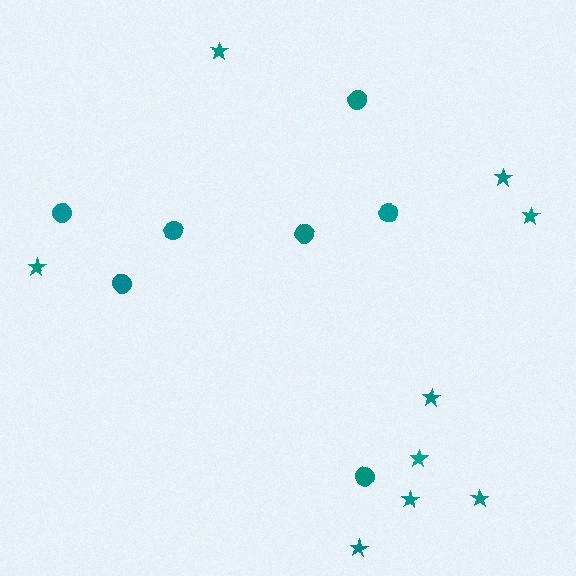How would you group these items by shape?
There are 2 groups: one group of circles (7) and one group of stars (9).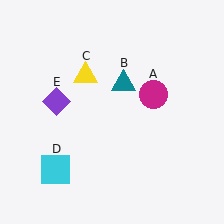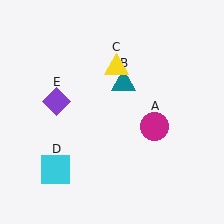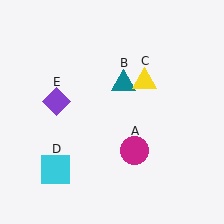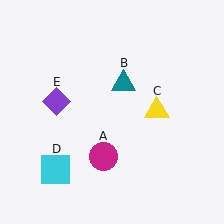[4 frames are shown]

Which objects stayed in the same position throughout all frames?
Teal triangle (object B) and cyan square (object D) and purple diamond (object E) remained stationary.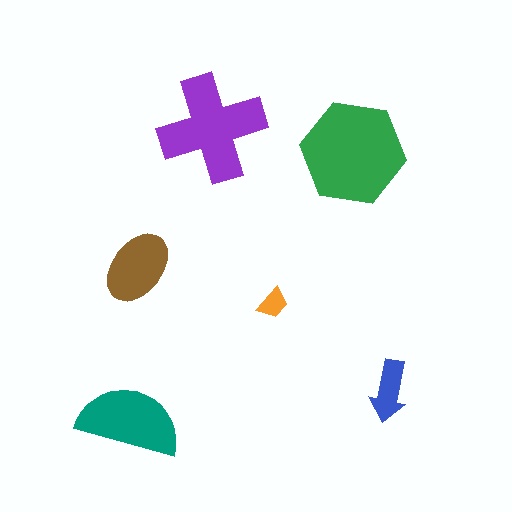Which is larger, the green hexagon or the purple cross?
The green hexagon.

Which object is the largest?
The green hexagon.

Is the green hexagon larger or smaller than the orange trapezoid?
Larger.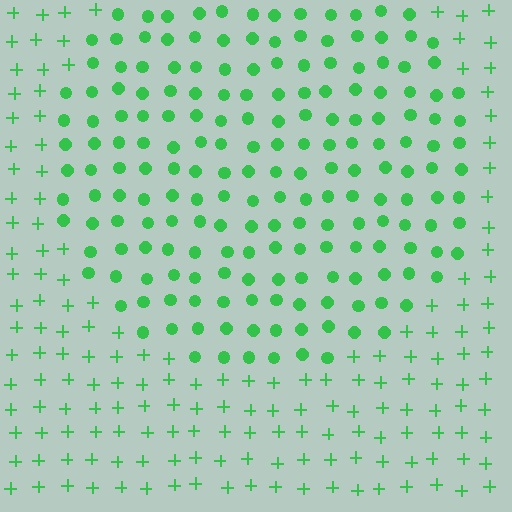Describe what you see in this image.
The image is filled with small green elements arranged in a uniform grid. A circle-shaped region contains circles, while the surrounding area contains plus signs. The boundary is defined purely by the change in element shape.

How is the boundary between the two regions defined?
The boundary is defined by a change in element shape: circles inside vs. plus signs outside. All elements share the same color and spacing.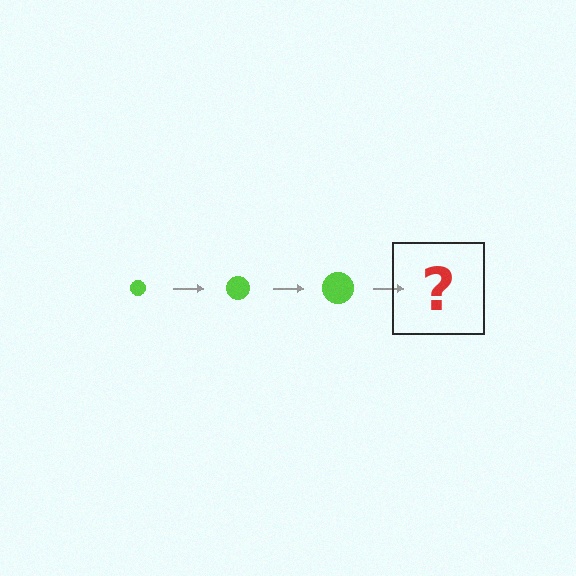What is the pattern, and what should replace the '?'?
The pattern is that the circle gets progressively larger each step. The '?' should be a lime circle, larger than the previous one.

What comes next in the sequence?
The next element should be a lime circle, larger than the previous one.